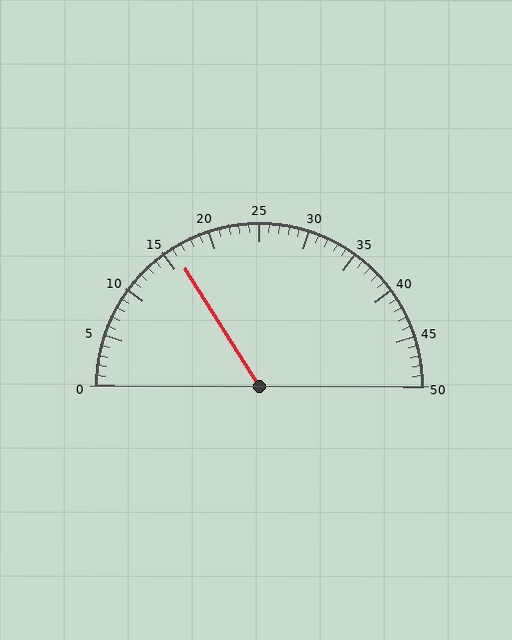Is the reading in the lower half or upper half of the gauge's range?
The reading is in the lower half of the range (0 to 50).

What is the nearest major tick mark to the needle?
The nearest major tick mark is 15.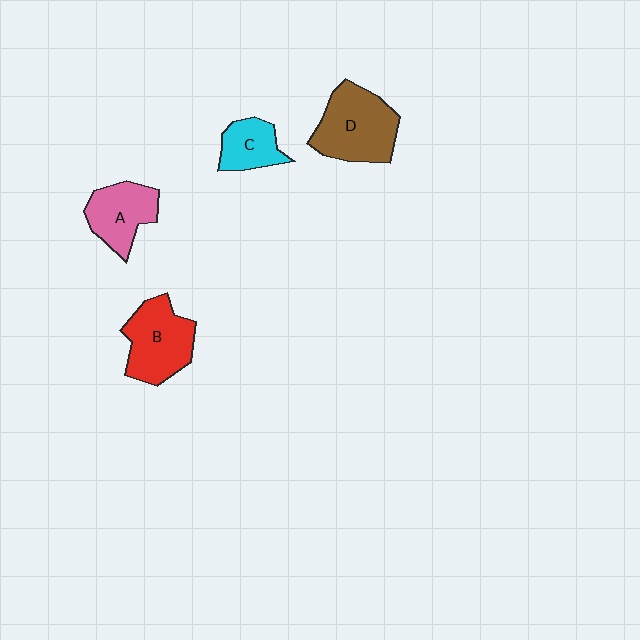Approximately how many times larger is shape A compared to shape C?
Approximately 1.3 times.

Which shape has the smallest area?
Shape C (cyan).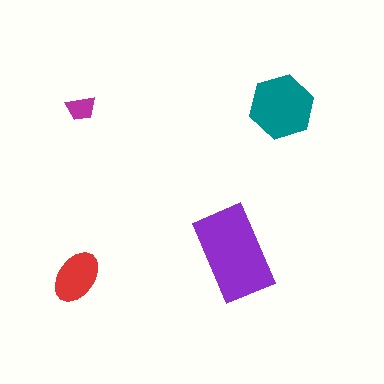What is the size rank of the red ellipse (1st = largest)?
3rd.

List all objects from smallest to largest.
The magenta trapezoid, the red ellipse, the teal hexagon, the purple rectangle.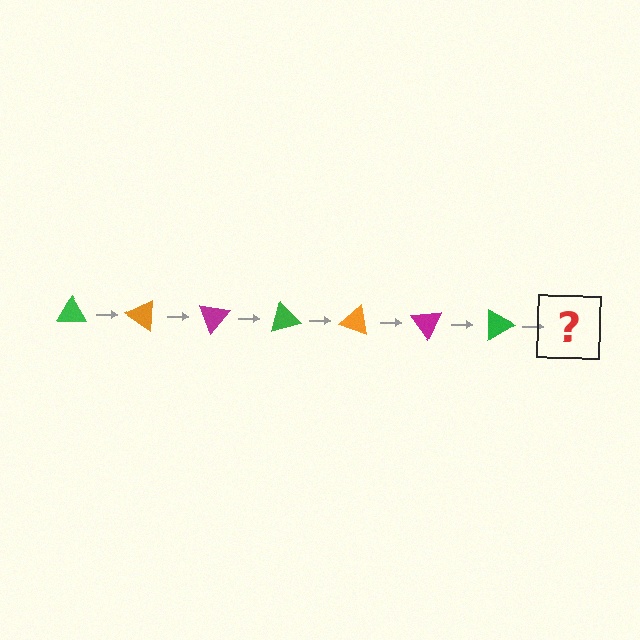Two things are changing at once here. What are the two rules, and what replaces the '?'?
The two rules are that it rotates 35 degrees each step and the color cycles through green, orange, and magenta. The '?' should be an orange triangle, rotated 245 degrees from the start.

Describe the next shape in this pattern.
It should be an orange triangle, rotated 245 degrees from the start.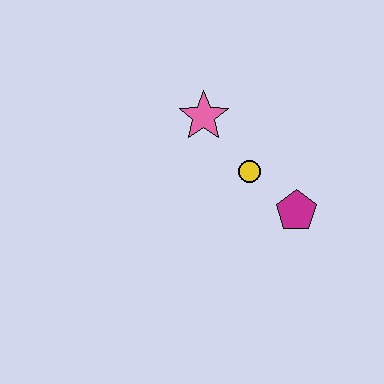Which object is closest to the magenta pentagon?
The yellow circle is closest to the magenta pentagon.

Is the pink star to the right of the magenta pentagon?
No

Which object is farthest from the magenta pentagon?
The pink star is farthest from the magenta pentagon.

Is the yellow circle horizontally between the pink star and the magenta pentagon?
Yes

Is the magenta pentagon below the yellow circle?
Yes